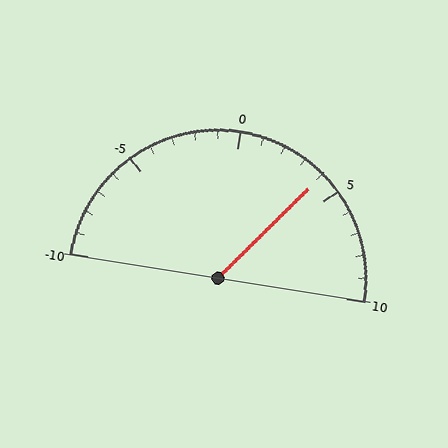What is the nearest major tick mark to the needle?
The nearest major tick mark is 5.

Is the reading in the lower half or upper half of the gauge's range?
The reading is in the upper half of the range (-10 to 10).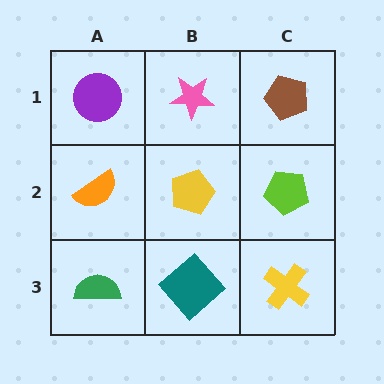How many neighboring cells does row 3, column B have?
3.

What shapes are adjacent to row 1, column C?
A lime pentagon (row 2, column C), a pink star (row 1, column B).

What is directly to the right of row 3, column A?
A teal diamond.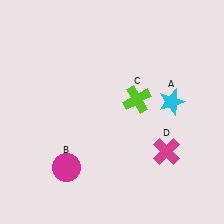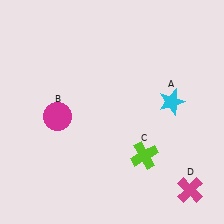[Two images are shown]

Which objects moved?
The objects that moved are: the magenta circle (B), the lime cross (C), the magenta cross (D).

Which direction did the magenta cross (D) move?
The magenta cross (D) moved down.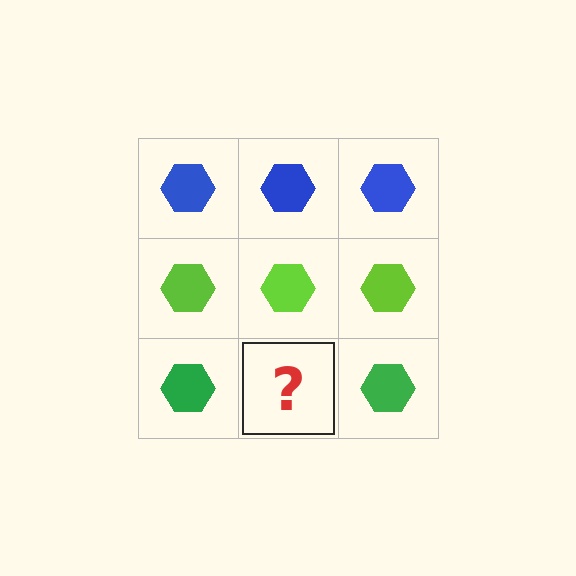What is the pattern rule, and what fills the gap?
The rule is that each row has a consistent color. The gap should be filled with a green hexagon.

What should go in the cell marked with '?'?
The missing cell should contain a green hexagon.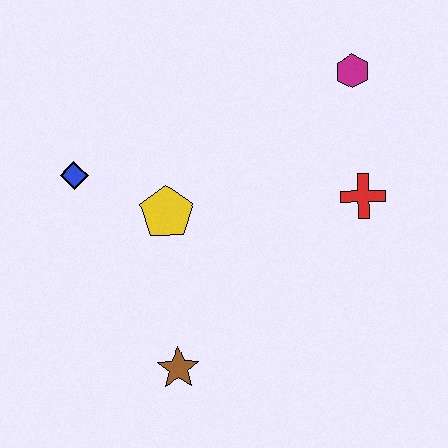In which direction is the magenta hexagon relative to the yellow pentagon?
The magenta hexagon is to the right of the yellow pentagon.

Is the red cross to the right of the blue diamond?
Yes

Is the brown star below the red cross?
Yes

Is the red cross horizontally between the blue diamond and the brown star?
No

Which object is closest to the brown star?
The yellow pentagon is closest to the brown star.